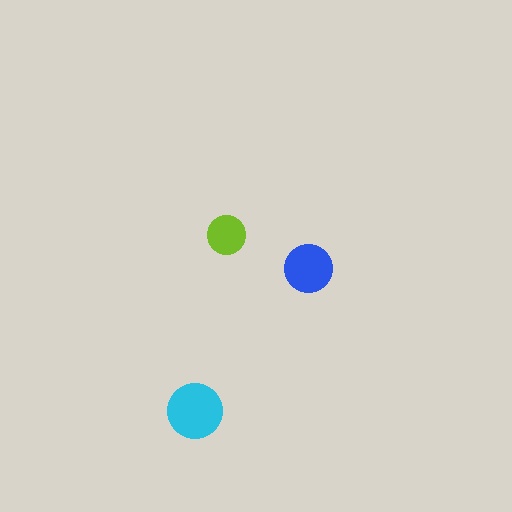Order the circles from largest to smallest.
the cyan one, the blue one, the lime one.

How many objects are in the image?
There are 3 objects in the image.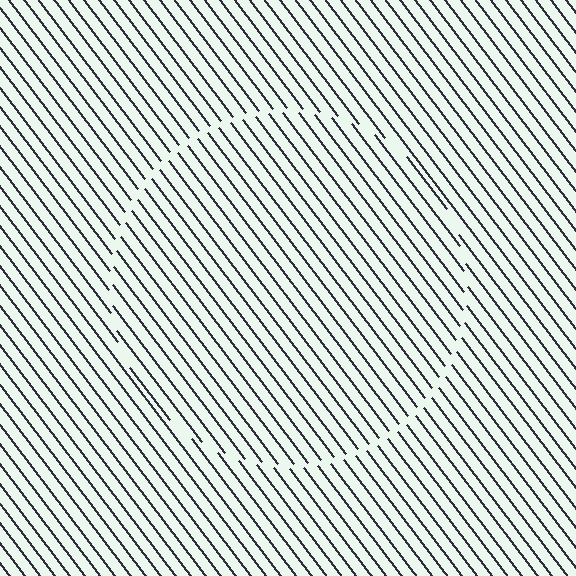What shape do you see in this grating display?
An illusory circle. The interior of the shape contains the same grating, shifted by half a period — the contour is defined by the phase discontinuity where line-ends from the inner and outer gratings abut.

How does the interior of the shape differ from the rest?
The interior of the shape contains the same grating, shifted by half a period — the contour is defined by the phase discontinuity where line-ends from the inner and outer gratings abut.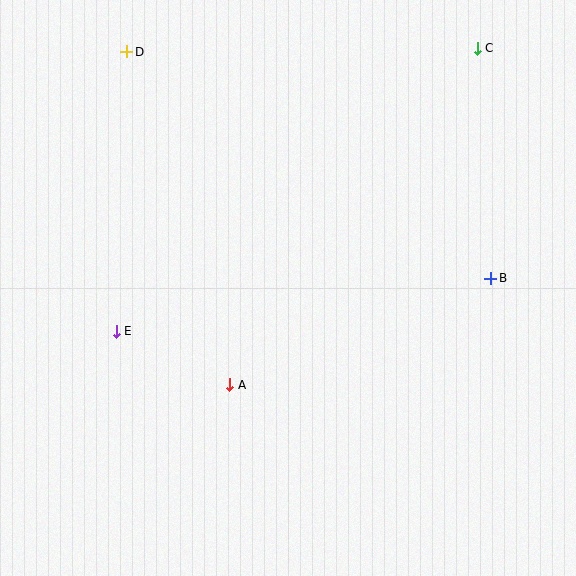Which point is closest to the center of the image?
Point A at (230, 385) is closest to the center.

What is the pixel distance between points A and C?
The distance between A and C is 418 pixels.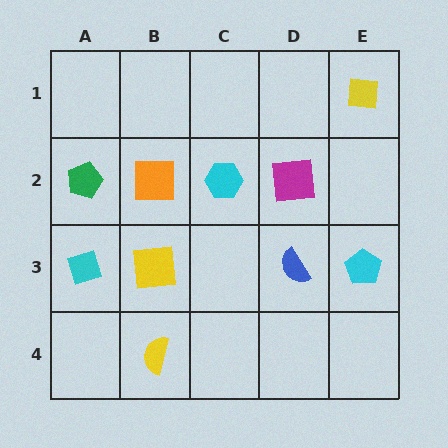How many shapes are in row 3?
4 shapes.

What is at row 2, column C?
A cyan hexagon.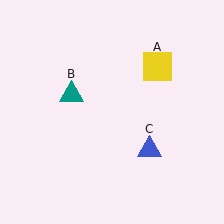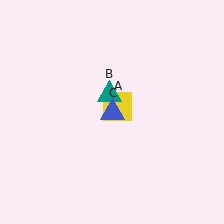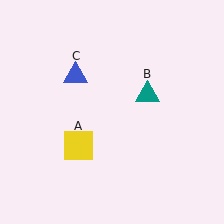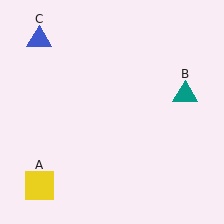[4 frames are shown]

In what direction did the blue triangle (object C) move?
The blue triangle (object C) moved up and to the left.